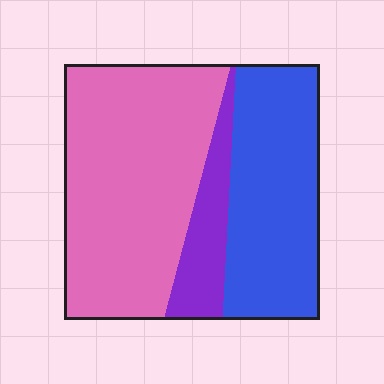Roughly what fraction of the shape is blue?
Blue covers about 35% of the shape.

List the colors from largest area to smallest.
From largest to smallest: pink, blue, purple.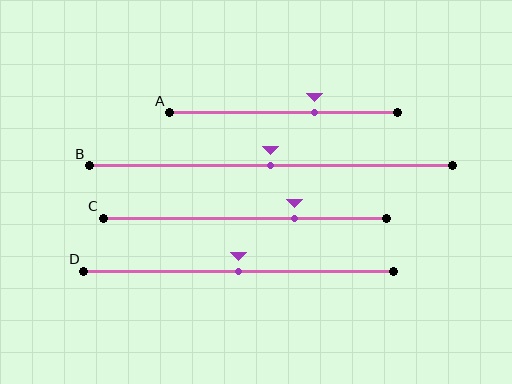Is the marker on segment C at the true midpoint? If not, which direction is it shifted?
No, the marker on segment C is shifted to the right by about 18% of the segment length.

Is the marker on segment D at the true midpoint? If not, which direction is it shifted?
Yes, the marker on segment D is at the true midpoint.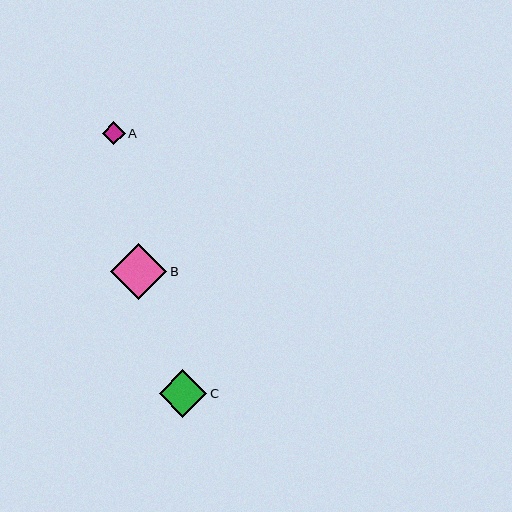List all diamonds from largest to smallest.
From largest to smallest: B, C, A.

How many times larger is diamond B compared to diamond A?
Diamond B is approximately 2.5 times the size of diamond A.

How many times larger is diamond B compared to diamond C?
Diamond B is approximately 1.2 times the size of diamond C.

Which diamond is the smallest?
Diamond A is the smallest with a size of approximately 22 pixels.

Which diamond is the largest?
Diamond B is the largest with a size of approximately 56 pixels.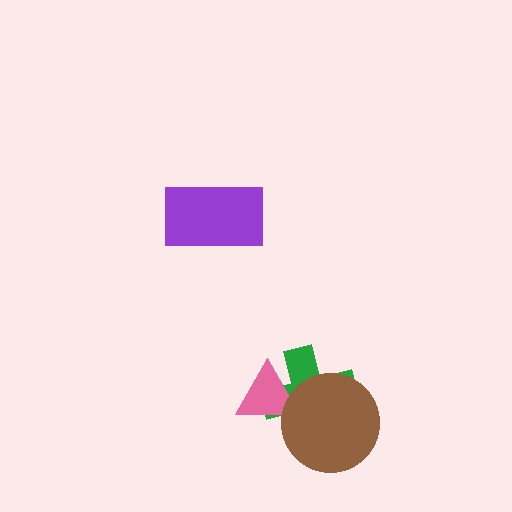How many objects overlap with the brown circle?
2 objects overlap with the brown circle.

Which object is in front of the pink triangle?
The brown circle is in front of the pink triangle.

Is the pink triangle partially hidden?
Yes, it is partially covered by another shape.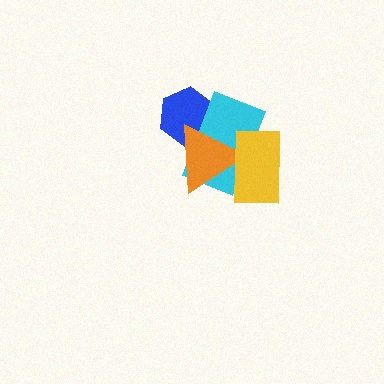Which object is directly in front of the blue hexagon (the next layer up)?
The cyan rectangle is directly in front of the blue hexagon.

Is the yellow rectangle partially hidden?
No, no other shape covers it.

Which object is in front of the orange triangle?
The yellow rectangle is in front of the orange triangle.